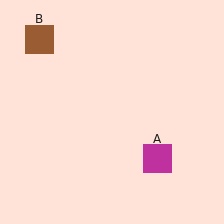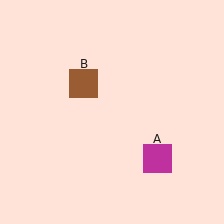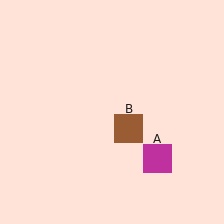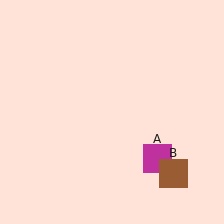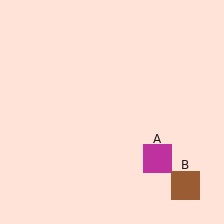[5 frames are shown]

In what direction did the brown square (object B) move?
The brown square (object B) moved down and to the right.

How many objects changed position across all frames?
1 object changed position: brown square (object B).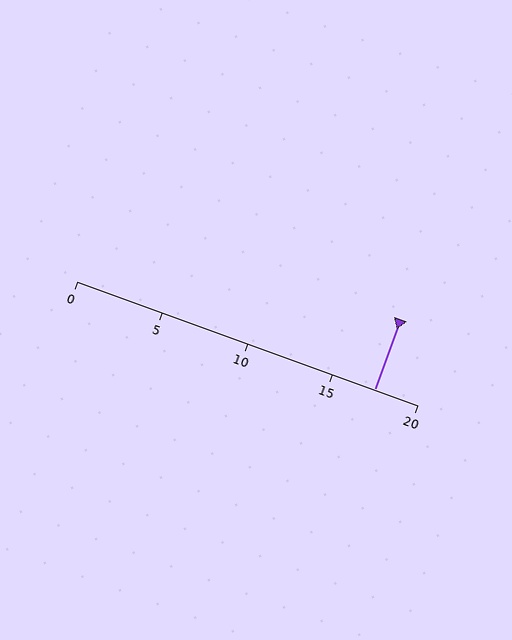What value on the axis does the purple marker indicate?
The marker indicates approximately 17.5.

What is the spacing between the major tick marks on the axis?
The major ticks are spaced 5 apart.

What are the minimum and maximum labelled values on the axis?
The axis runs from 0 to 20.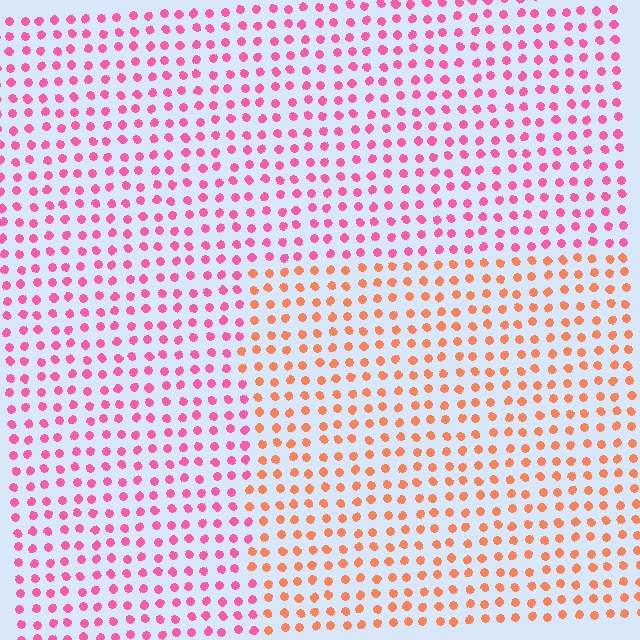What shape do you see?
I see a rectangle.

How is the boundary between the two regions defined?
The boundary is defined purely by a slight shift in hue (about 47 degrees). Spacing, size, and orientation are identical on both sides.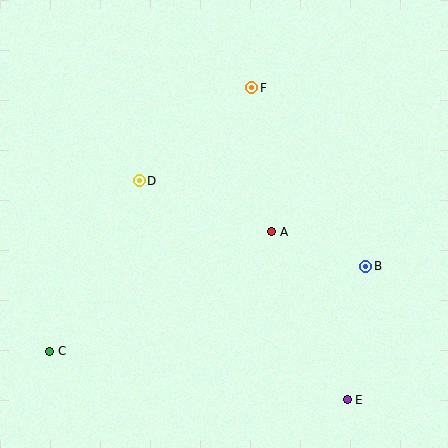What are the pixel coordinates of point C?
Point C is at (50, 351).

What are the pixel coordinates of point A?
Point A is at (272, 232).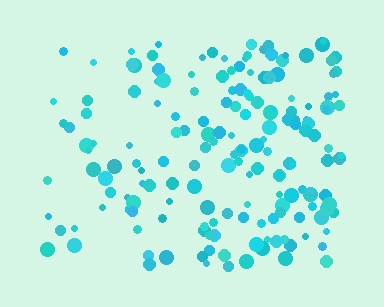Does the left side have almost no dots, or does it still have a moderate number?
Still a moderate number, just noticeably fewer than the right.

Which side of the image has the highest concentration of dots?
The right.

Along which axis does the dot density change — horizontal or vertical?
Horizontal.